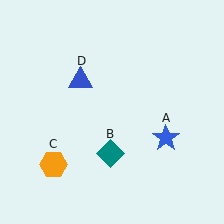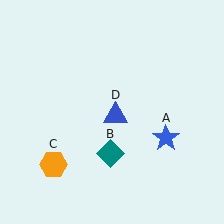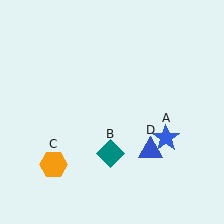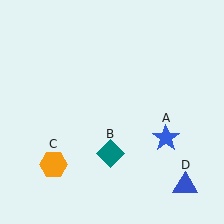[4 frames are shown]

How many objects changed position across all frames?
1 object changed position: blue triangle (object D).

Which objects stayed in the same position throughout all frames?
Blue star (object A) and teal diamond (object B) and orange hexagon (object C) remained stationary.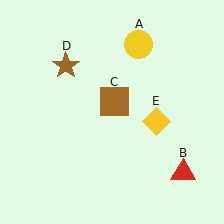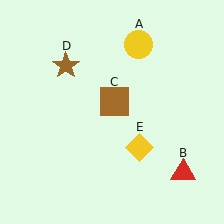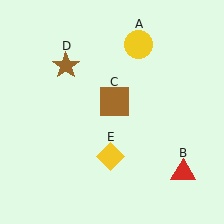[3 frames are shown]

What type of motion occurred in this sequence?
The yellow diamond (object E) rotated clockwise around the center of the scene.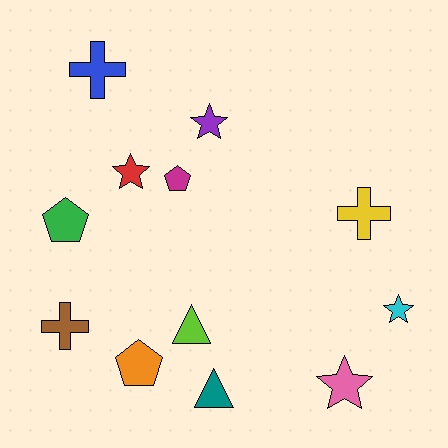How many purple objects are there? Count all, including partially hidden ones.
There is 1 purple object.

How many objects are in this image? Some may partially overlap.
There are 12 objects.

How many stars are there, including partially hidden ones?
There are 4 stars.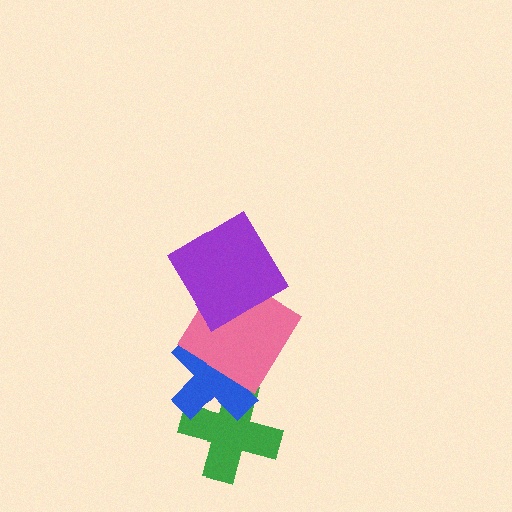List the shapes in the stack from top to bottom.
From top to bottom: the purple diamond, the pink diamond, the blue cross, the green cross.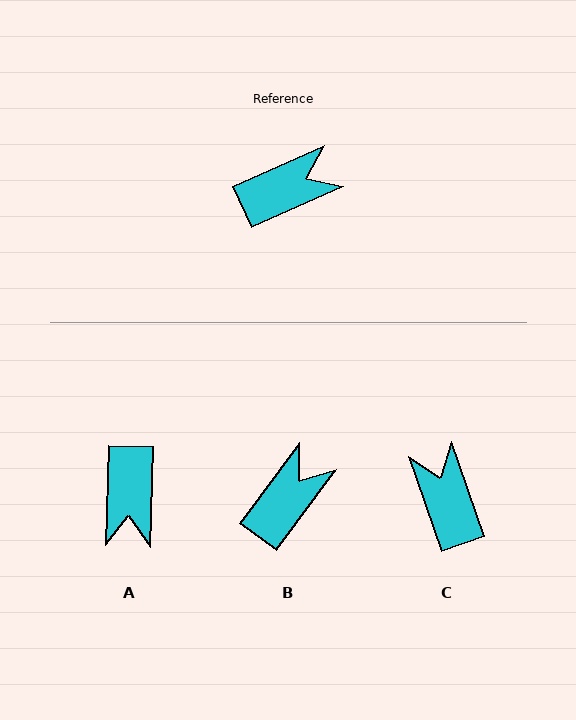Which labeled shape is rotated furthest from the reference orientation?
A, about 116 degrees away.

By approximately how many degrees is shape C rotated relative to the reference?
Approximately 85 degrees counter-clockwise.